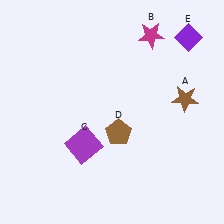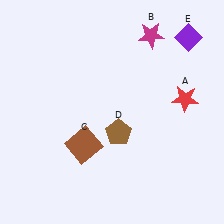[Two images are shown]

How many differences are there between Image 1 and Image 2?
There are 2 differences between the two images.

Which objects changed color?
A changed from brown to red. C changed from purple to brown.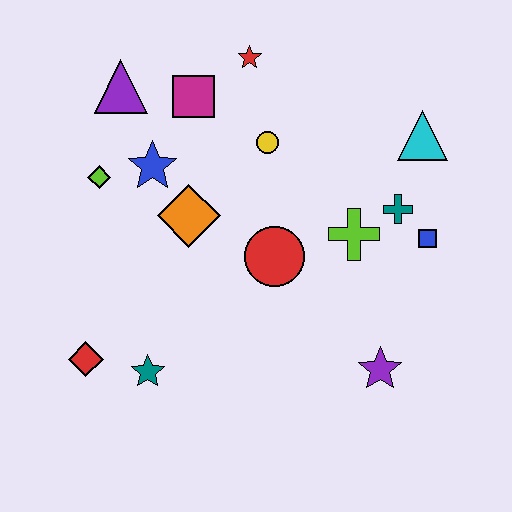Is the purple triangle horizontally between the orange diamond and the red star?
No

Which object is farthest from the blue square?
The red diamond is farthest from the blue square.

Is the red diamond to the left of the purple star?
Yes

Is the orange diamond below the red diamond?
No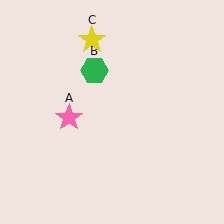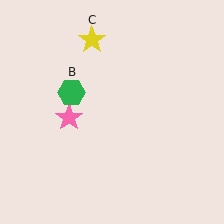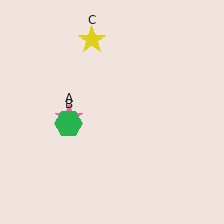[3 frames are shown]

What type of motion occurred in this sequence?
The green hexagon (object B) rotated counterclockwise around the center of the scene.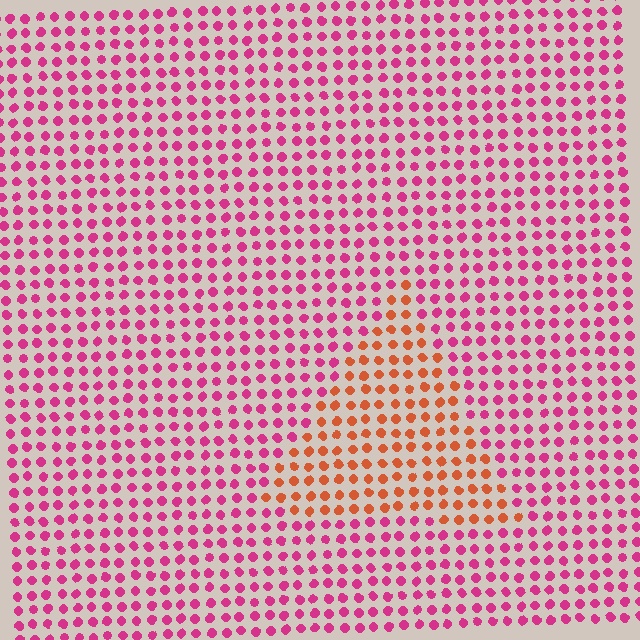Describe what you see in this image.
The image is filled with small magenta elements in a uniform arrangement. A triangle-shaped region is visible where the elements are tinted to a slightly different hue, forming a subtle color boundary.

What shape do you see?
I see a triangle.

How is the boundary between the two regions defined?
The boundary is defined purely by a slight shift in hue (about 47 degrees). Spacing, size, and orientation are identical on both sides.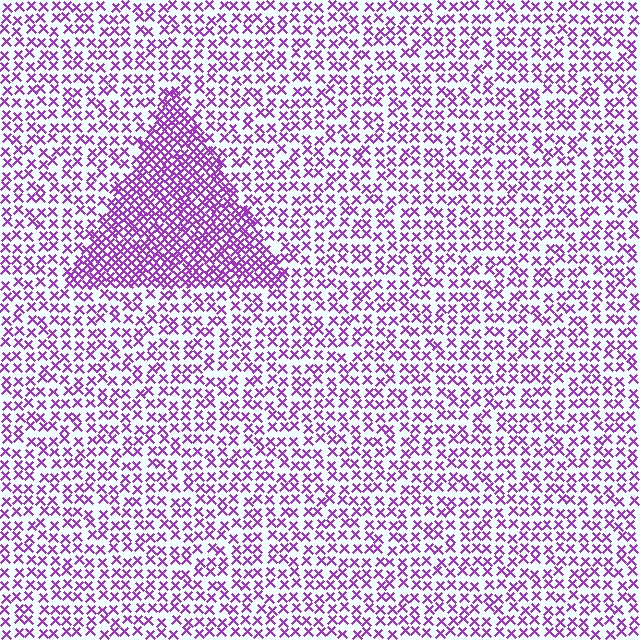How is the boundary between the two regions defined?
The boundary is defined by a change in element density (approximately 2.2x ratio). All elements are the same color, size, and shape.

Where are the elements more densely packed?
The elements are more densely packed inside the triangle boundary.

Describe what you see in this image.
The image contains small purple elements arranged at two different densities. A triangle-shaped region is visible where the elements are more densely packed than the surrounding area.